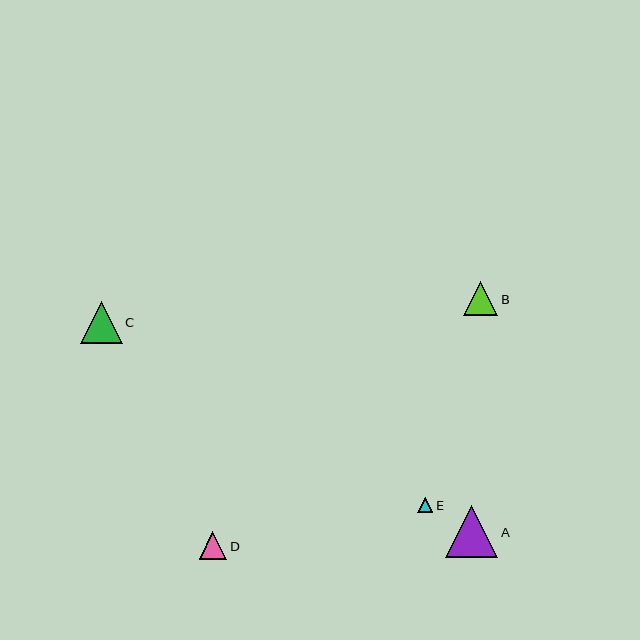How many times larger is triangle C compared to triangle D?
Triangle C is approximately 1.5 times the size of triangle D.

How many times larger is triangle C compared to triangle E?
Triangle C is approximately 2.8 times the size of triangle E.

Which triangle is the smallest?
Triangle E is the smallest with a size of approximately 15 pixels.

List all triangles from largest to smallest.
From largest to smallest: A, C, B, D, E.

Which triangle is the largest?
Triangle A is the largest with a size of approximately 52 pixels.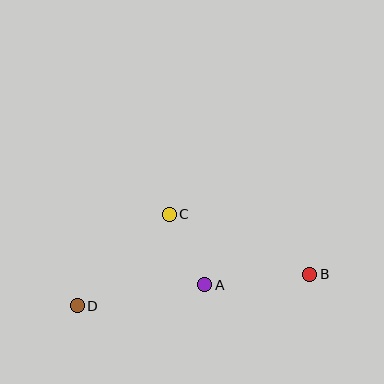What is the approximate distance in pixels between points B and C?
The distance between B and C is approximately 153 pixels.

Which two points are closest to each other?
Points A and C are closest to each other.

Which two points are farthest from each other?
Points B and D are farthest from each other.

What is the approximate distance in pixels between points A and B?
The distance between A and B is approximately 105 pixels.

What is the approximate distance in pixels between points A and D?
The distance between A and D is approximately 129 pixels.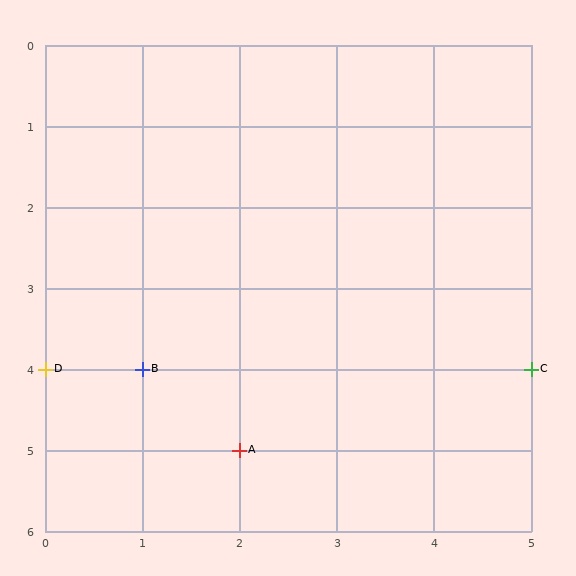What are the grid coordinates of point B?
Point B is at grid coordinates (1, 4).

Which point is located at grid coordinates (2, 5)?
Point A is at (2, 5).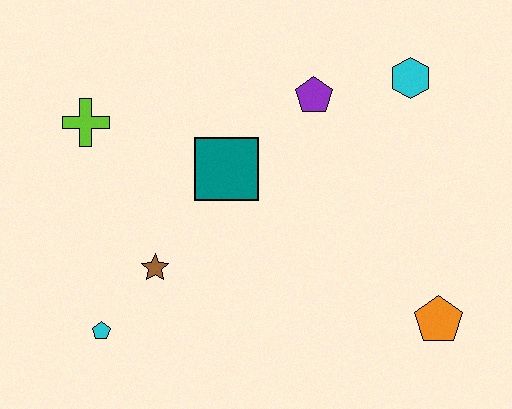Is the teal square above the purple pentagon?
No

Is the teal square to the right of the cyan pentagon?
Yes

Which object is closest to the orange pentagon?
The cyan hexagon is closest to the orange pentagon.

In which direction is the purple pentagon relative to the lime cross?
The purple pentagon is to the right of the lime cross.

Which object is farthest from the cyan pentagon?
The cyan hexagon is farthest from the cyan pentagon.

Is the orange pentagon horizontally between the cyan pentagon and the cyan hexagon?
No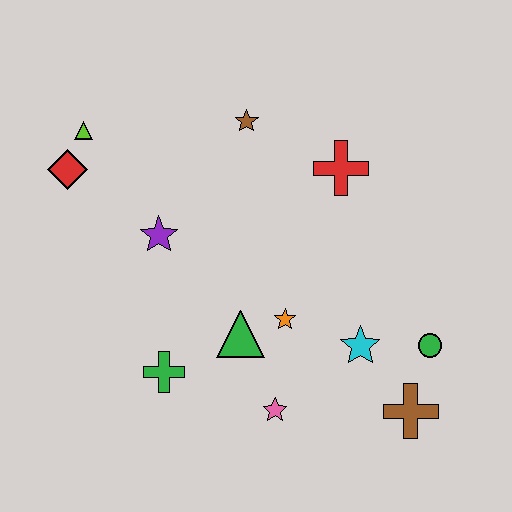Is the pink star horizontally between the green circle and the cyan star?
No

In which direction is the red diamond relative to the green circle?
The red diamond is to the left of the green circle.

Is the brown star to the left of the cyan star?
Yes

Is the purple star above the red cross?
No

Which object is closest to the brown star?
The red cross is closest to the brown star.